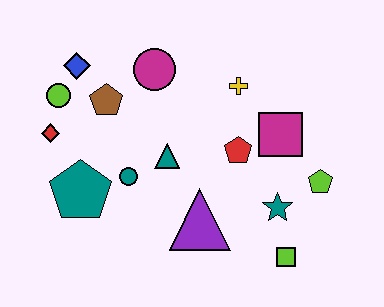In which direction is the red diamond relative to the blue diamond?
The red diamond is below the blue diamond.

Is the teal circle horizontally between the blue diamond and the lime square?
Yes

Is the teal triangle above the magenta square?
No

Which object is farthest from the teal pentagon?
The lime pentagon is farthest from the teal pentagon.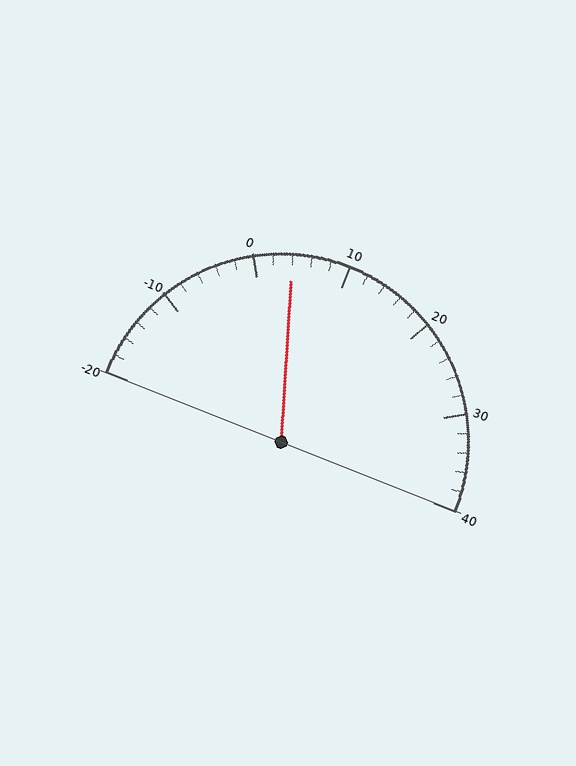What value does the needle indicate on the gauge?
The needle indicates approximately 4.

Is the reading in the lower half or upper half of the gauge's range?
The reading is in the lower half of the range (-20 to 40).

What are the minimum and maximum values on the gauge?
The gauge ranges from -20 to 40.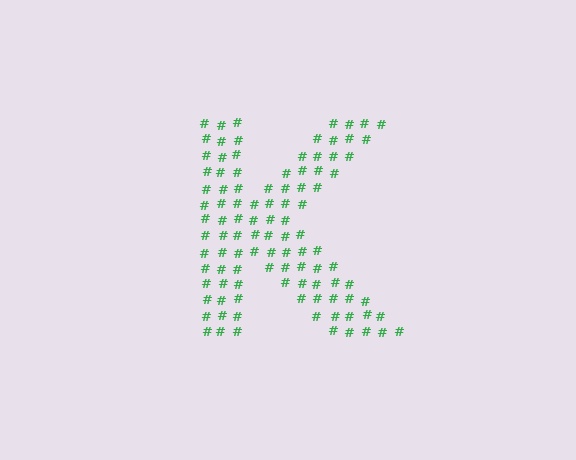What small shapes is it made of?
It is made of small hash symbols.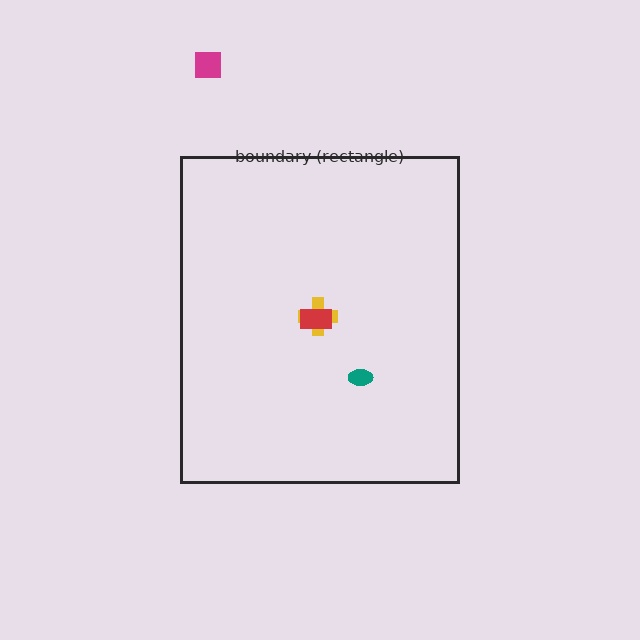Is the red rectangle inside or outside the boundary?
Inside.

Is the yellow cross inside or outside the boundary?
Inside.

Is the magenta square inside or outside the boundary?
Outside.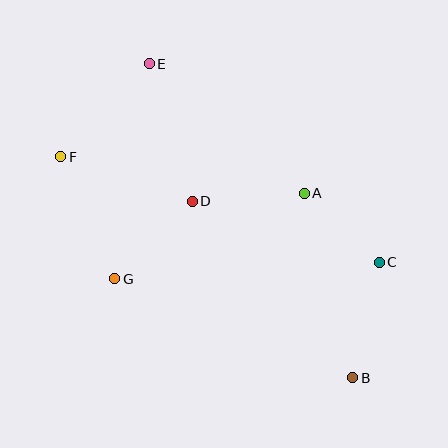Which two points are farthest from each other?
Points B and E are farthest from each other.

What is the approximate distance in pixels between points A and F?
The distance between A and F is approximately 246 pixels.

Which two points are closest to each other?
Points A and C are closest to each other.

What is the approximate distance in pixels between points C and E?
The distance between C and E is approximately 304 pixels.